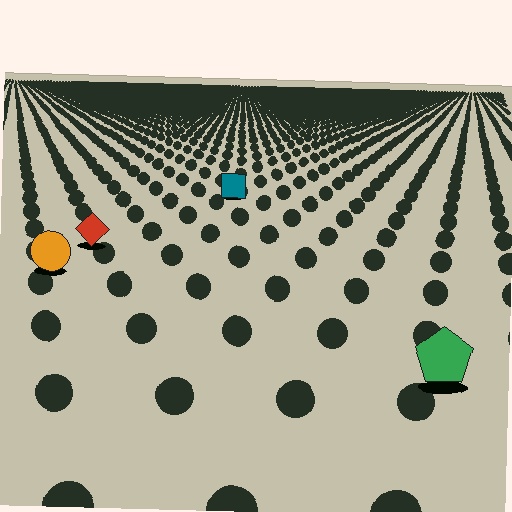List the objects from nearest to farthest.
From nearest to farthest: the green pentagon, the orange circle, the red diamond, the teal square.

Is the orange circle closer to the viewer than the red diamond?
Yes. The orange circle is closer — you can tell from the texture gradient: the ground texture is coarser near it.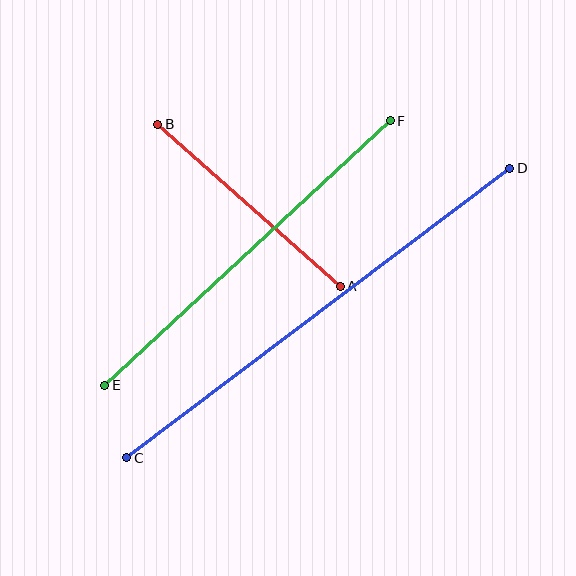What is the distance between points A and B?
The distance is approximately 244 pixels.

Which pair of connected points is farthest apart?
Points C and D are farthest apart.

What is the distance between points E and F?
The distance is approximately 389 pixels.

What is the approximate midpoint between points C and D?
The midpoint is at approximately (318, 313) pixels.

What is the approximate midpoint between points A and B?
The midpoint is at approximately (249, 205) pixels.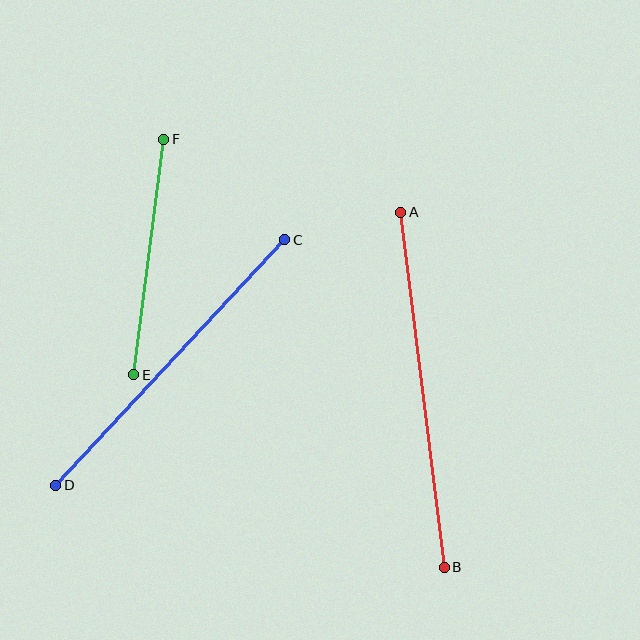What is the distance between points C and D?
The distance is approximately 336 pixels.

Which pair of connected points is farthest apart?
Points A and B are farthest apart.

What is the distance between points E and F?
The distance is approximately 237 pixels.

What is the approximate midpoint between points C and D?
The midpoint is at approximately (170, 362) pixels.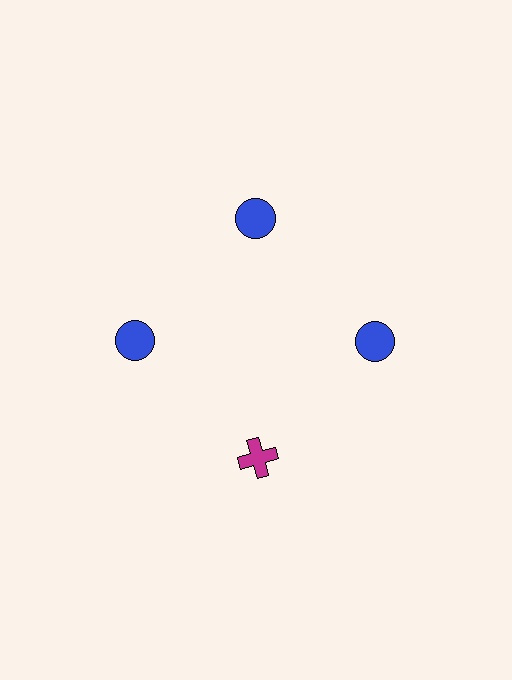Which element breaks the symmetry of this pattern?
The magenta cross at roughly the 6 o'clock position breaks the symmetry. All other shapes are blue circles.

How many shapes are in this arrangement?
There are 4 shapes arranged in a ring pattern.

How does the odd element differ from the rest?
It differs in both color (magenta instead of blue) and shape (cross instead of circle).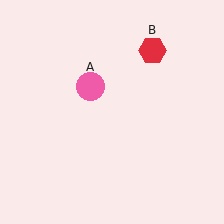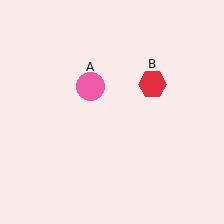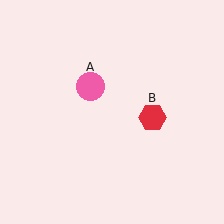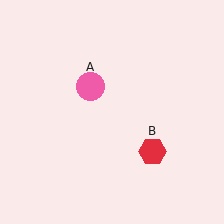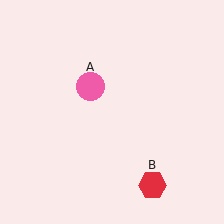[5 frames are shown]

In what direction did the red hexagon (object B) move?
The red hexagon (object B) moved down.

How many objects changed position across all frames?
1 object changed position: red hexagon (object B).